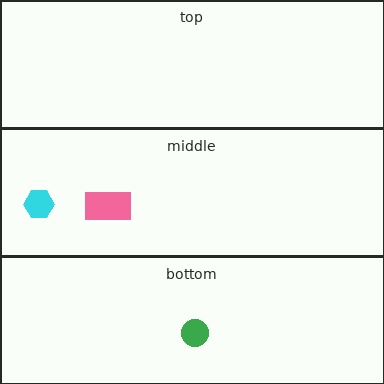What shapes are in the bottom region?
The green circle.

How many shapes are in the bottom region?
1.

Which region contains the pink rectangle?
The middle region.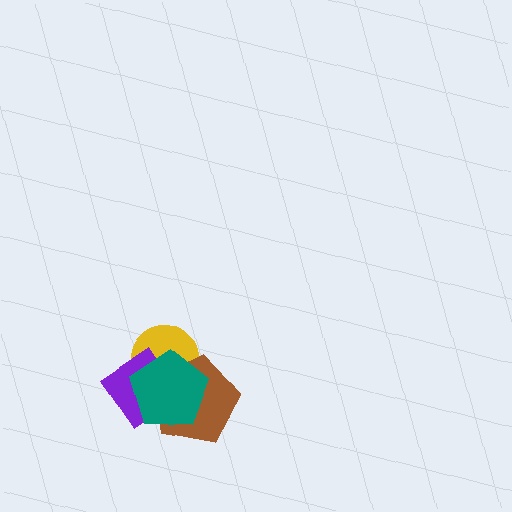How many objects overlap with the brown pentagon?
3 objects overlap with the brown pentagon.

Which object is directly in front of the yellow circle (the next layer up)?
The purple diamond is directly in front of the yellow circle.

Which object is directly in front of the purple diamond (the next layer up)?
The brown pentagon is directly in front of the purple diamond.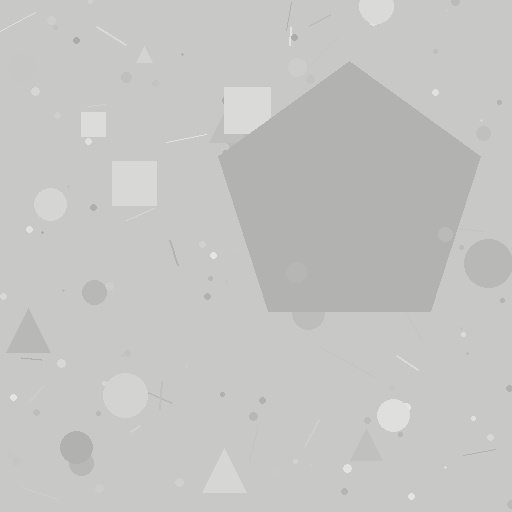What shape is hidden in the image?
A pentagon is hidden in the image.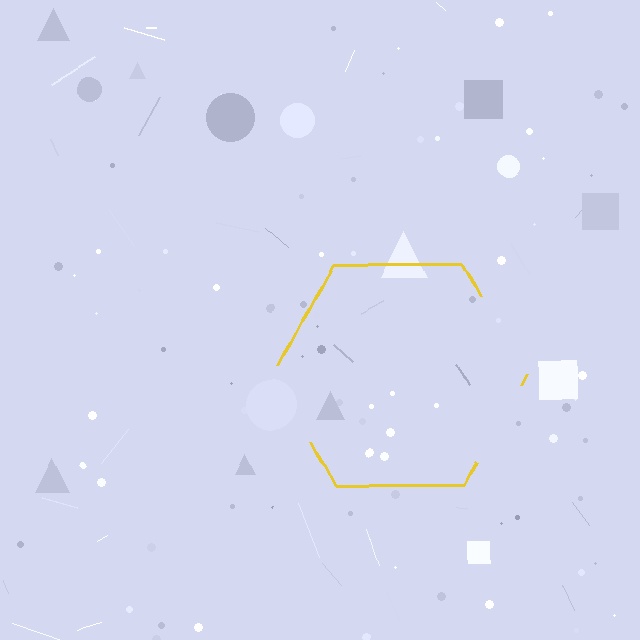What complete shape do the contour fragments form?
The contour fragments form a hexagon.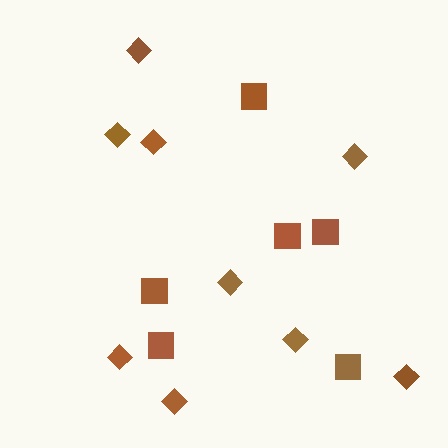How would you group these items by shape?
There are 2 groups: one group of diamonds (9) and one group of squares (6).